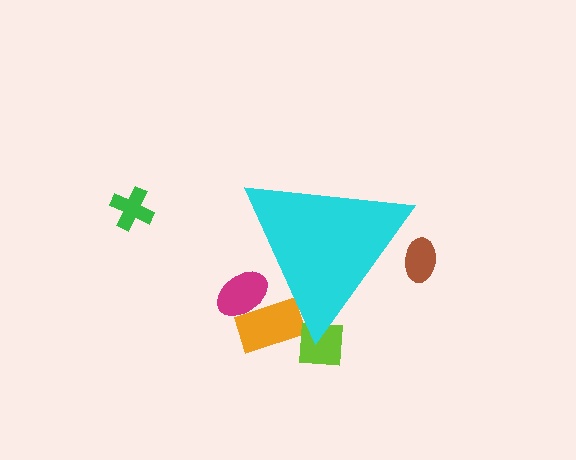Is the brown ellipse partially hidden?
Yes, the brown ellipse is partially hidden behind the cyan triangle.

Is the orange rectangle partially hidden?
Yes, the orange rectangle is partially hidden behind the cyan triangle.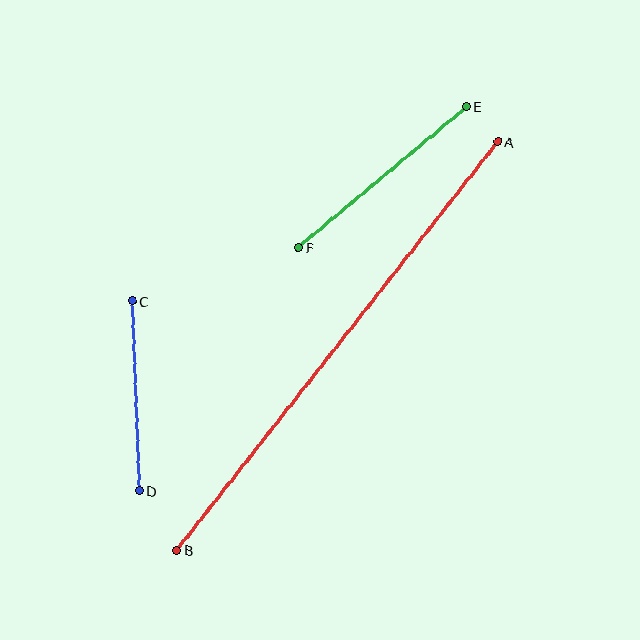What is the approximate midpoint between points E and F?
The midpoint is at approximately (382, 177) pixels.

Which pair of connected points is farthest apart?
Points A and B are farthest apart.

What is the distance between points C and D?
The distance is approximately 190 pixels.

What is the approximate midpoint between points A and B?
The midpoint is at approximately (337, 346) pixels.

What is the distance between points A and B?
The distance is approximately 519 pixels.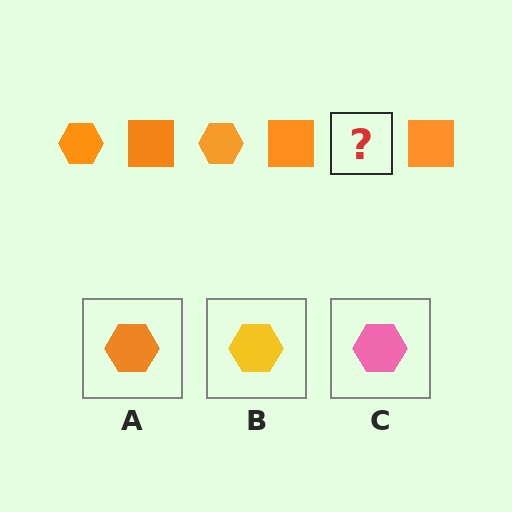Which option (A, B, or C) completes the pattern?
A.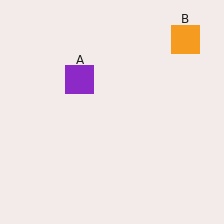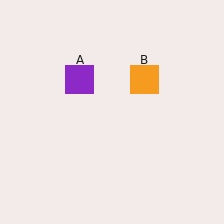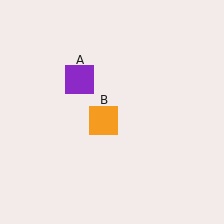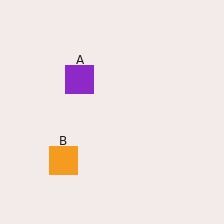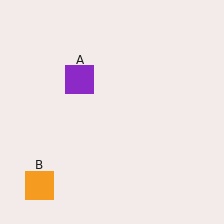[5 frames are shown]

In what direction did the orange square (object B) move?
The orange square (object B) moved down and to the left.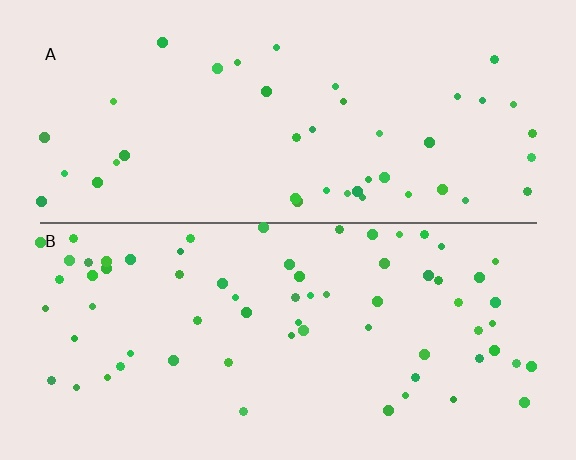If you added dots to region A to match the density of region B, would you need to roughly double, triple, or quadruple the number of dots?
Approximately double.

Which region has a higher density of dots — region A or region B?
B (the bottom).